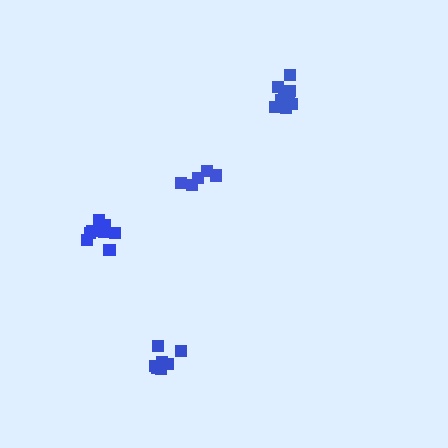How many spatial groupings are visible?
There are 4 spatial groupings.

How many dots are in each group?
Group 1: 8 dots, Group 2: 5 dots, Group 3: 9 dots, Group 4: 9 dots (31 total).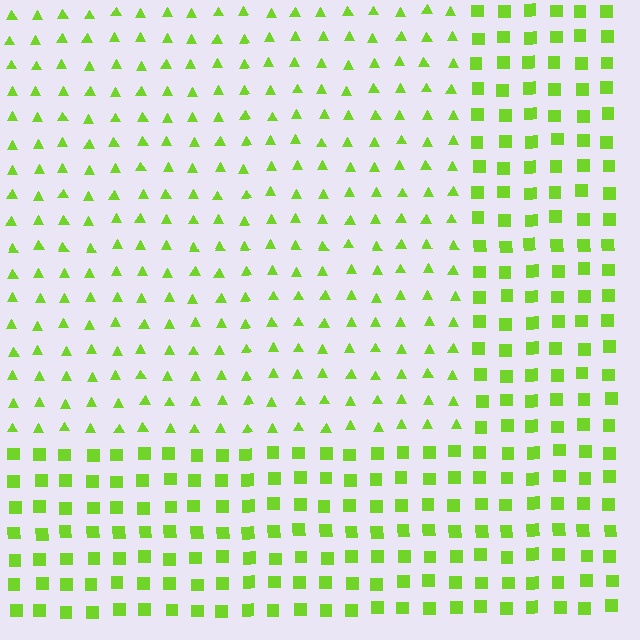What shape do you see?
I see a rectangle.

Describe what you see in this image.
The image is filled with small lime elements arranged in a uniform grid. A rectangle-shaped region contains triangles, while the surrounding area contains squares. The boundary is defined purely by the change in element shape.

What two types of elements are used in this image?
The image uses triangles inside the rectangle region and squares outside it.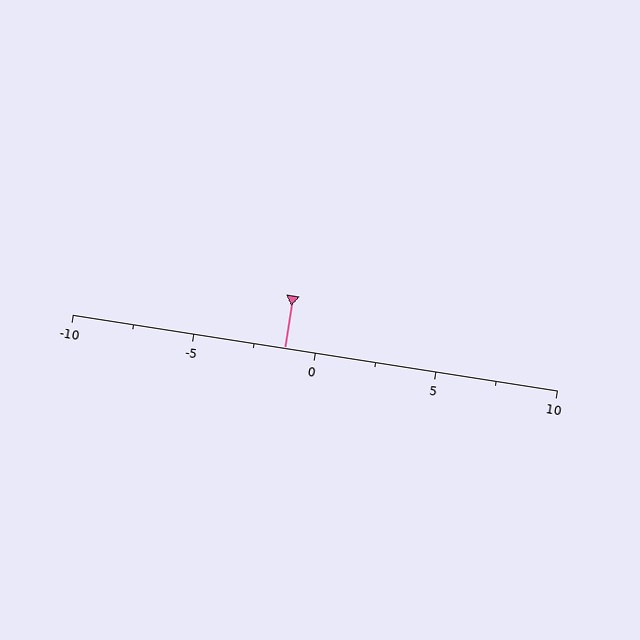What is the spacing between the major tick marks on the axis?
The major ticks are spaced 5 apart.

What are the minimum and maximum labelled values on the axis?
The axis runs from -10 to 10.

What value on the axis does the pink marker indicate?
The marker indicates approximately -1.2.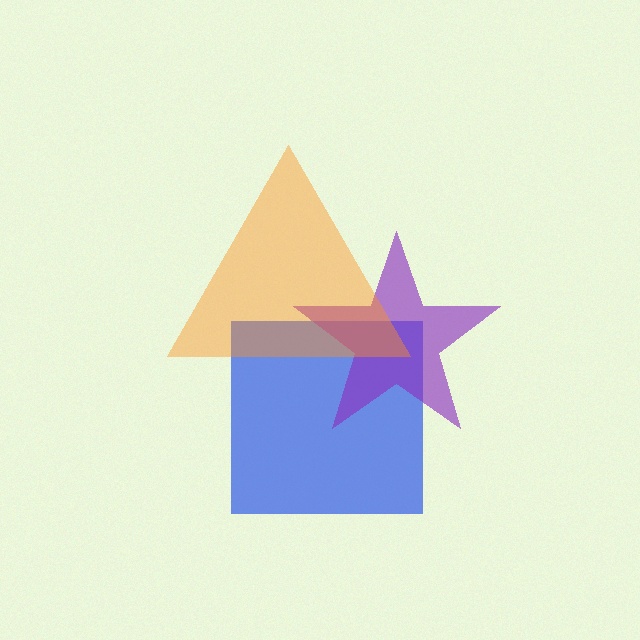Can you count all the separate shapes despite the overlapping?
Yes, there are 3 separate shapes.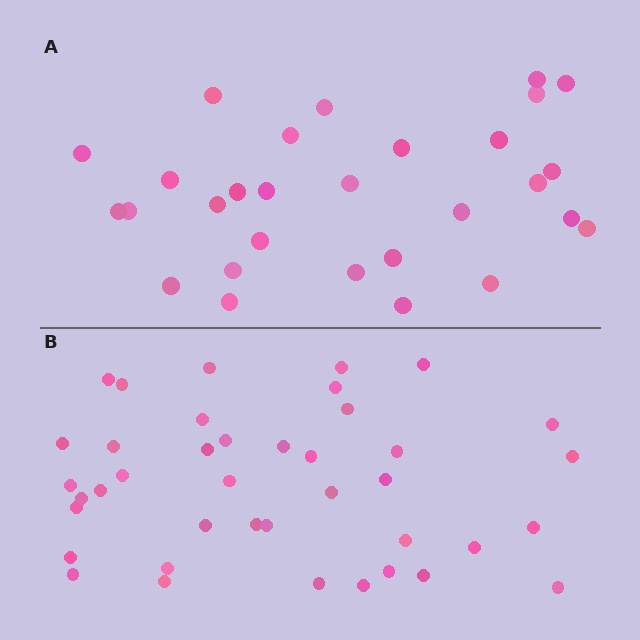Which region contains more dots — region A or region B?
Region B (the bottom region) has more dots.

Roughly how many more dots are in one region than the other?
Region B has roughly 12 or so more dots than region A.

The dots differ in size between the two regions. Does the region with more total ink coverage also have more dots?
No. Region A has more total ink coverage because its dots are larger, but region B actually contains more individual dots. Total area can be misleading — the number of items is what matters here.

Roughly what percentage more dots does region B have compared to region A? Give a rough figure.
About 40% more.